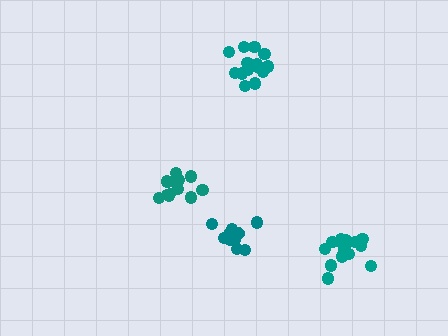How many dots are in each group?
Group 1: 14 dots, Group 2: 13 dots, Group 3: 14 dots, Group 4: 16 dots (57 total).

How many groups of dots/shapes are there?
There are 4 groups.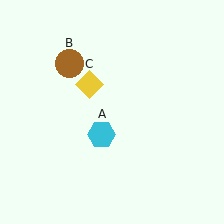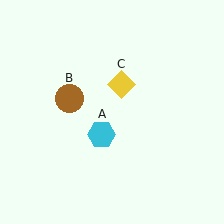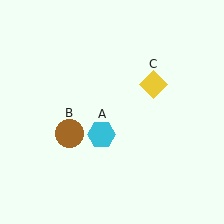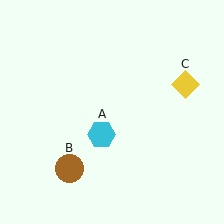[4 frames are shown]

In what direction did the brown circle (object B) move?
The brown circle (object B) moved down.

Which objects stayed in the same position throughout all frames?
Cyan hexagon (object A) remained stationary.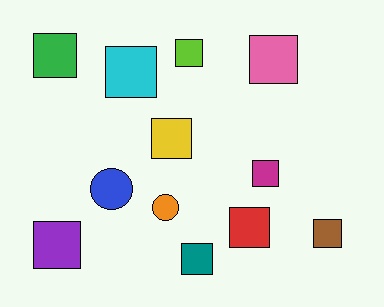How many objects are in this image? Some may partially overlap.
There are 12 objects.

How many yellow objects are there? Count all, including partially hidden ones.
There is 1 yellow object.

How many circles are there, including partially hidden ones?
There are 2 circles.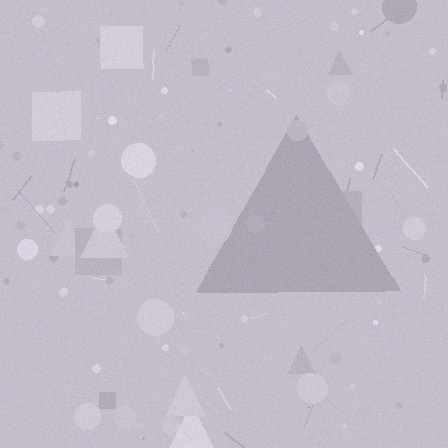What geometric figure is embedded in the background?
A triangle is embedded in the background.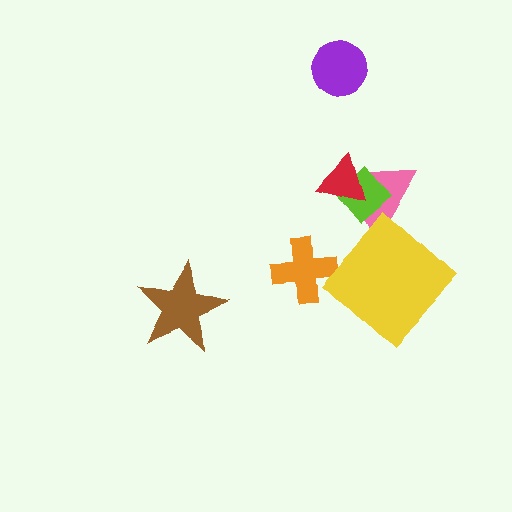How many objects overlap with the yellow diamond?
0 objects overlap with the yellow diamond.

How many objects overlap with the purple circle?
0 objects overlap with the purple circle.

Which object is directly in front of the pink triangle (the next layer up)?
The lime diamond is directly in front of the pink triangle.